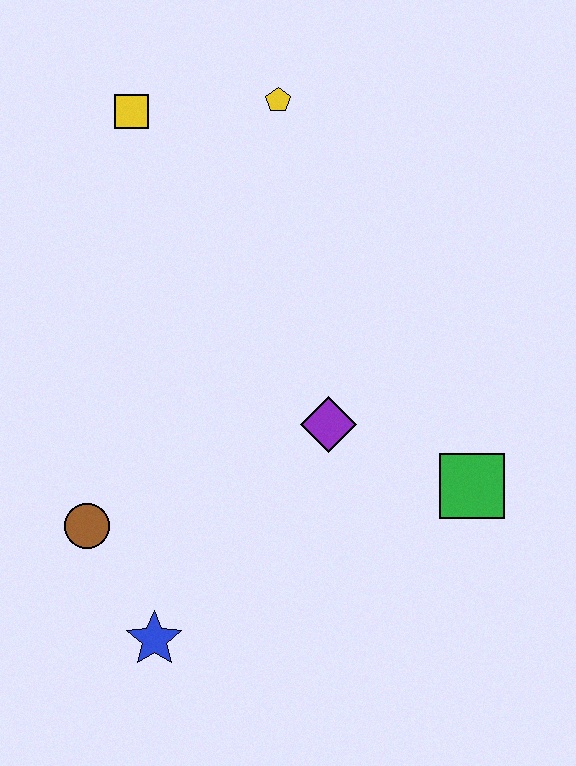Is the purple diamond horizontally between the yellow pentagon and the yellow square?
No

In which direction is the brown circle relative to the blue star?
The brown circle is above the blue star.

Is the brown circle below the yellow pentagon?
Yes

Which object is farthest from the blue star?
The yellow pentagon is farthest from the blue star.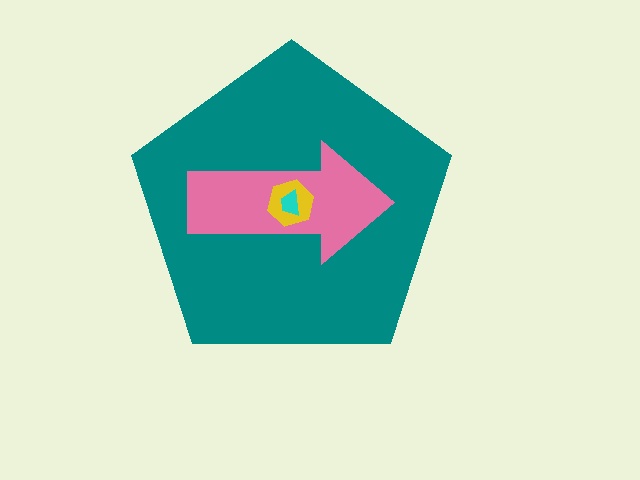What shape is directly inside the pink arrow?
The yellow hexagon.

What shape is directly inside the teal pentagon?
The pink arrow.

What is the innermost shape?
The cyan trapezoid.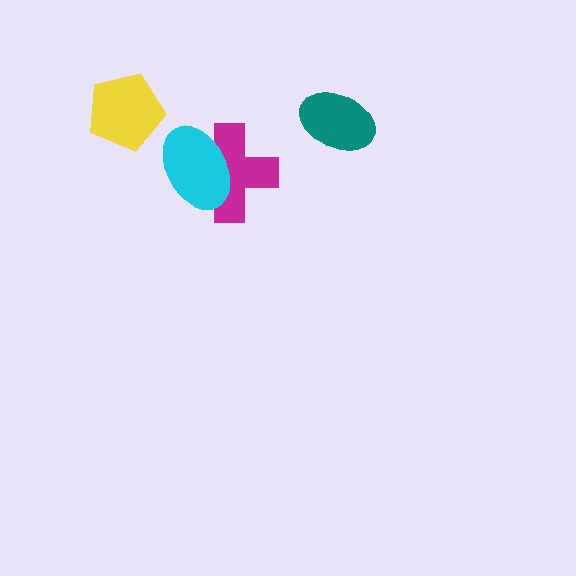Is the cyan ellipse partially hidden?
No, no other shape covers it.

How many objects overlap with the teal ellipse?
0 objects overlap with the teal ellipse.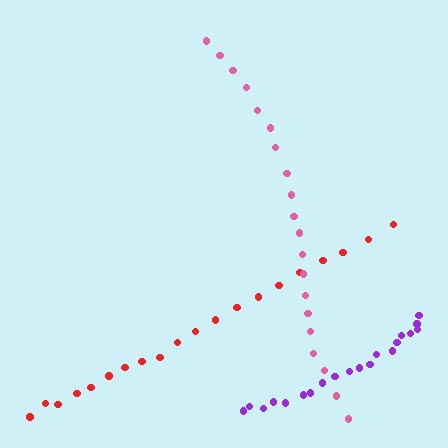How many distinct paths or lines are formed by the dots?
There are 3 distinct paths.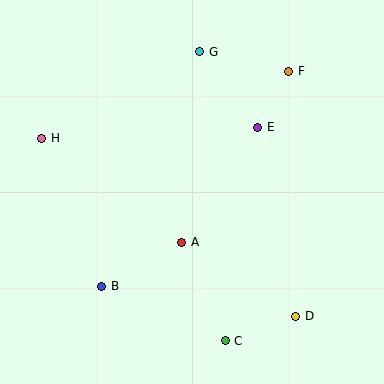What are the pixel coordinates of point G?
Point G is at (200, 52).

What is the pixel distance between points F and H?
The distance between F and H is 256 pixels.